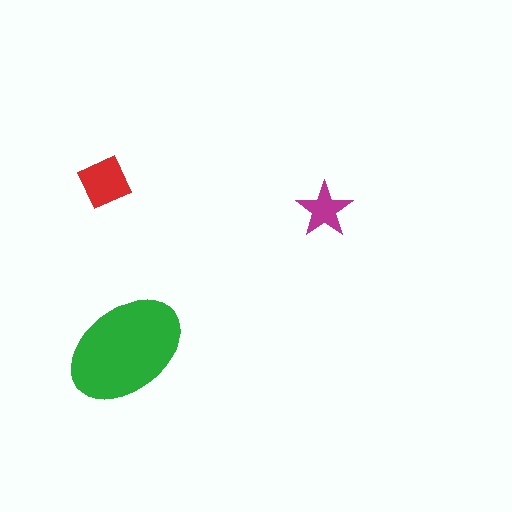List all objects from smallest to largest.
The magenta star, the red diamond, the green ellipse.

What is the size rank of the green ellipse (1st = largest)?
1st.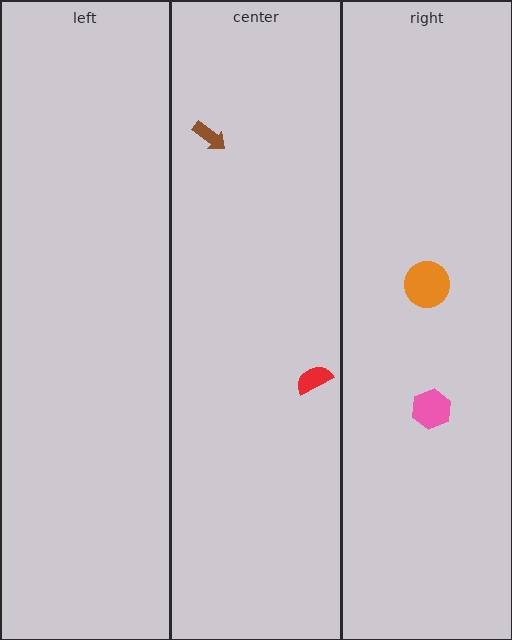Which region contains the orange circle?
The right region.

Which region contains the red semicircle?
The center region.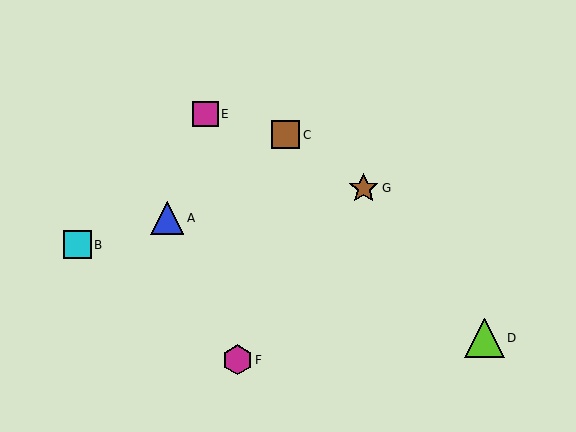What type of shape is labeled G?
Shape G is a brown star.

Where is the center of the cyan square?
The center of the cyan square is at (77, 245).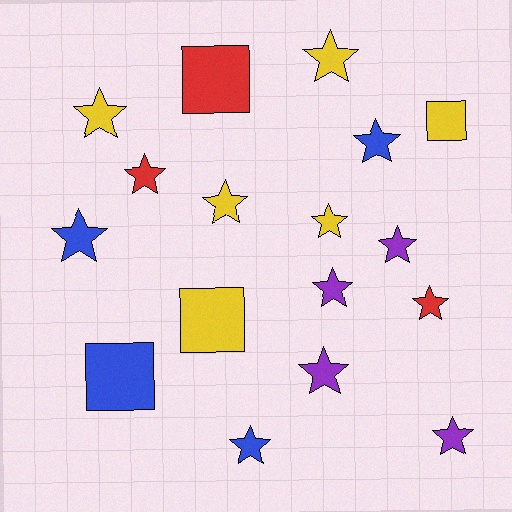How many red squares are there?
There is 1 red square.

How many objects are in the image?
There are 17 objects.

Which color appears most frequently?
Yellow, with 6 objects.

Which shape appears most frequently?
Star, with 13 objects.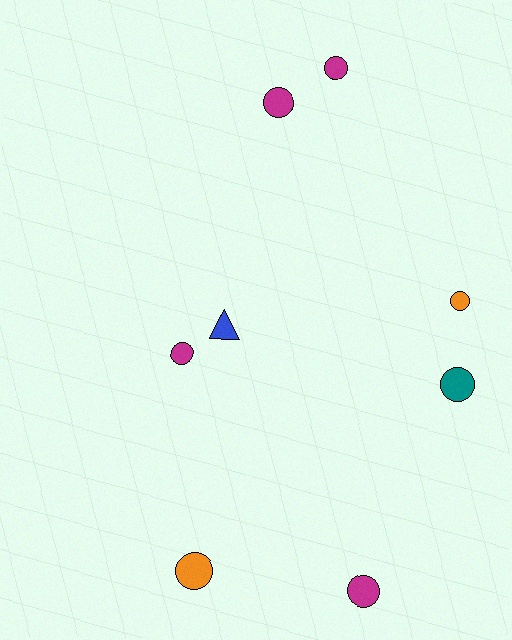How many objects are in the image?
There are 8 objects.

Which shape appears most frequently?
Circle, with 7 objects.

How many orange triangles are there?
There are no orange triangles.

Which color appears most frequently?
Magenta, with 4 objects.